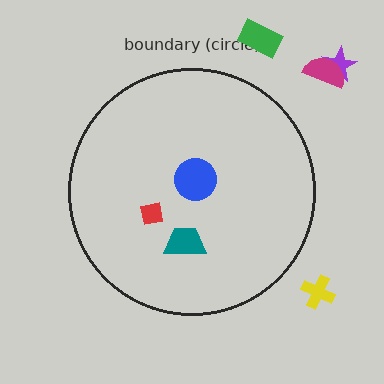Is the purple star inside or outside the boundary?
Outside.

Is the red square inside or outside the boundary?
Inside.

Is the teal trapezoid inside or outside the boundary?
Inside.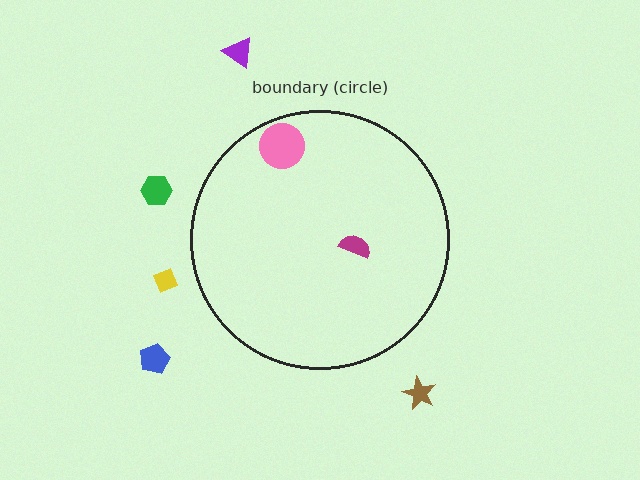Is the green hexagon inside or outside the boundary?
Outside.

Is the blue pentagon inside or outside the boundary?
Outside.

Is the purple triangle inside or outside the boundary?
Outside.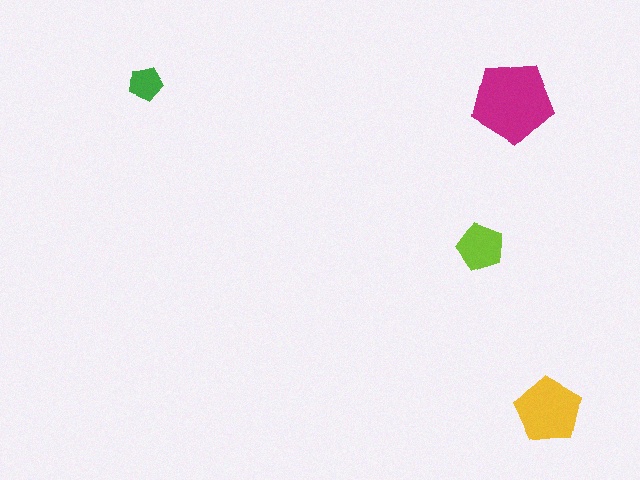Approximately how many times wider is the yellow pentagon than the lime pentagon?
About 1.5 times wider.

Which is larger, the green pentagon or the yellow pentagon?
The yellow one.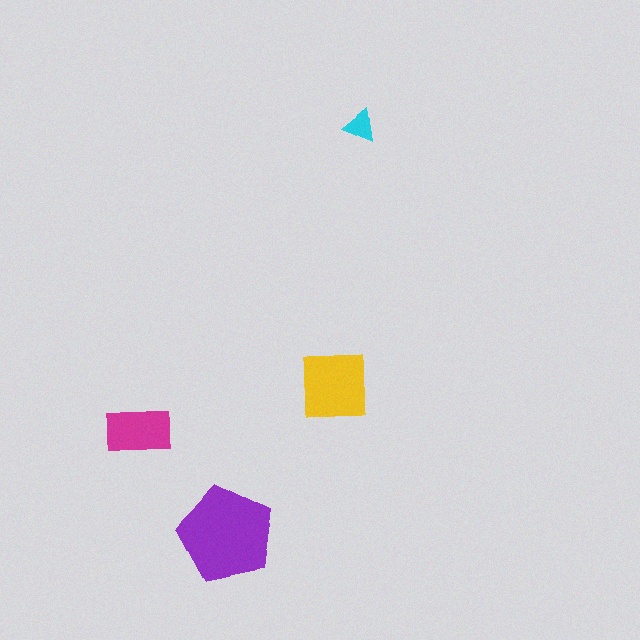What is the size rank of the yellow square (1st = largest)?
2nd.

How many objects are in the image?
There are 4 objects in the image.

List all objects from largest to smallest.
The purple pentagon, the yellow square, the magenta rectangle, the cyan triangle.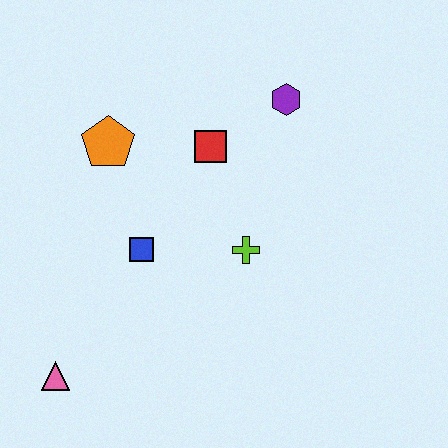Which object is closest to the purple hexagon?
The red square is closest to the purple hexagon.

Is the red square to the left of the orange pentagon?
No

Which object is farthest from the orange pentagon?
The pink triangle is farthest from the orange pentagon.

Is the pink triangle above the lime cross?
No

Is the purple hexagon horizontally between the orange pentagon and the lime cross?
No